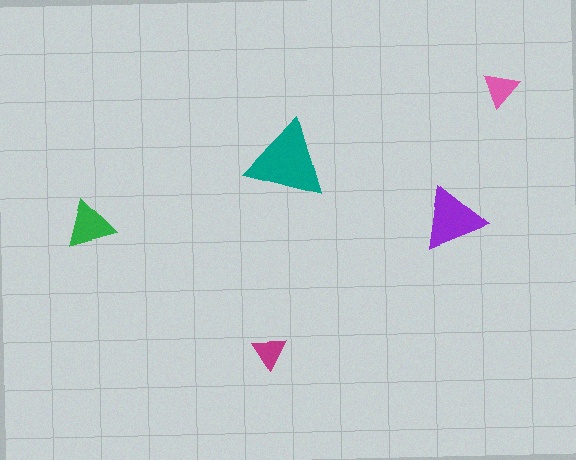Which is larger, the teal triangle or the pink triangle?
The teal one.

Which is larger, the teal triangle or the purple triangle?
The teal one.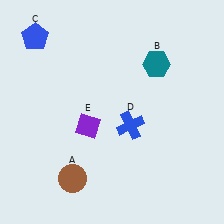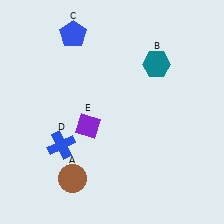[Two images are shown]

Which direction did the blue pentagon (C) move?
The blue pentagon (C) moved right.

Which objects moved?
The objects that moved are: the blue pentagon (C), the blue cross (D).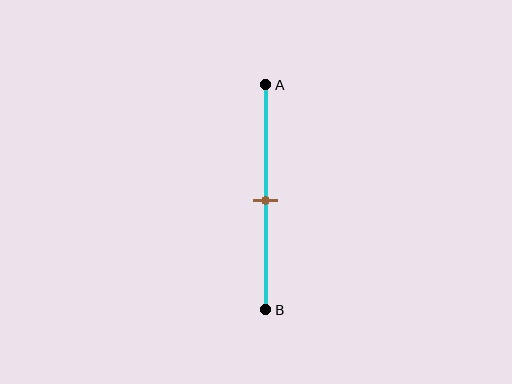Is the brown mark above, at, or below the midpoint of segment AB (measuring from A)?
The brown mark is approximately at the midpoint of segment AB.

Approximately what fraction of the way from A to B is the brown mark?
The brown mark is approximately 50% of the way from A to B.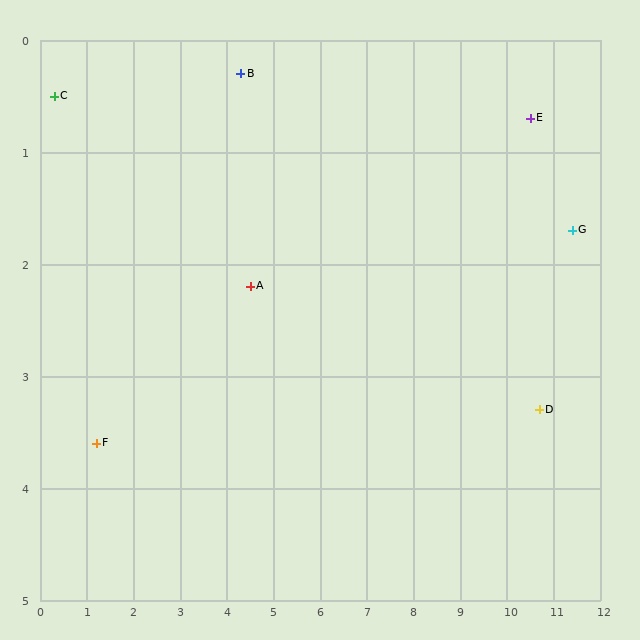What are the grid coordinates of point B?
Point B is at approximately (4.3, 0.3).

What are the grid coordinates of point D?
Point D is at approximately (10.7, 3.3).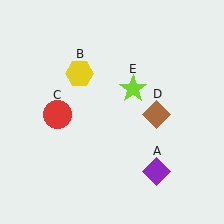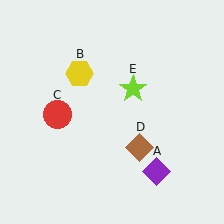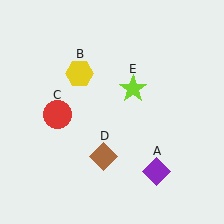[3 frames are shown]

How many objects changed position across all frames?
1 object changed position: brown diamond (object D).